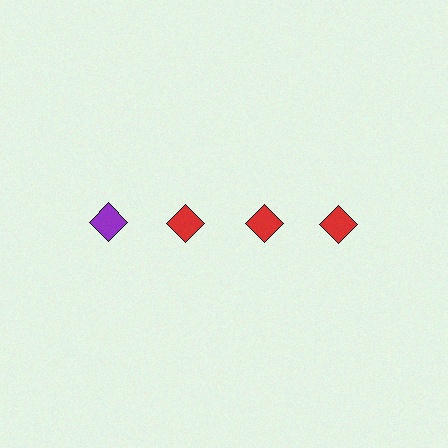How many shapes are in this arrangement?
There are 4 shapes arranged in a grid pattern.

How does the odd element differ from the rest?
It has a different color: purple instead of red.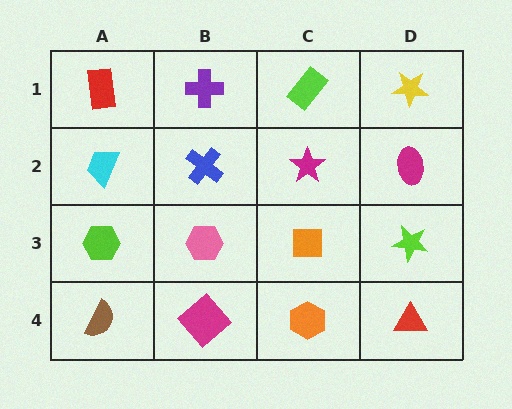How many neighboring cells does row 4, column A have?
2.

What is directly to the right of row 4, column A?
A magenta diamond.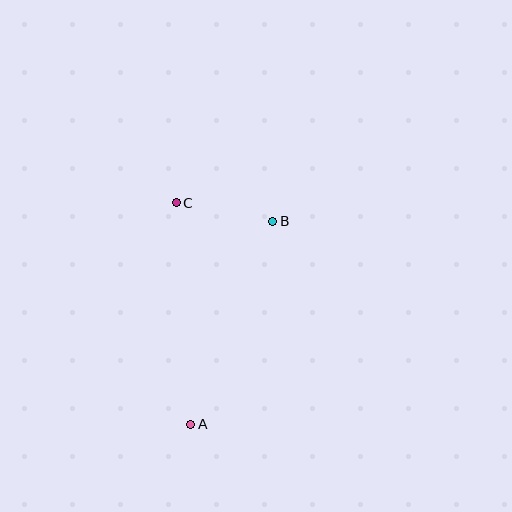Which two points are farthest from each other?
Points A and C are farthest from each other.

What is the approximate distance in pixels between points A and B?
The distance between A and B is approximately 219 pixels.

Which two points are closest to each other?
Points B and C are closest to each other.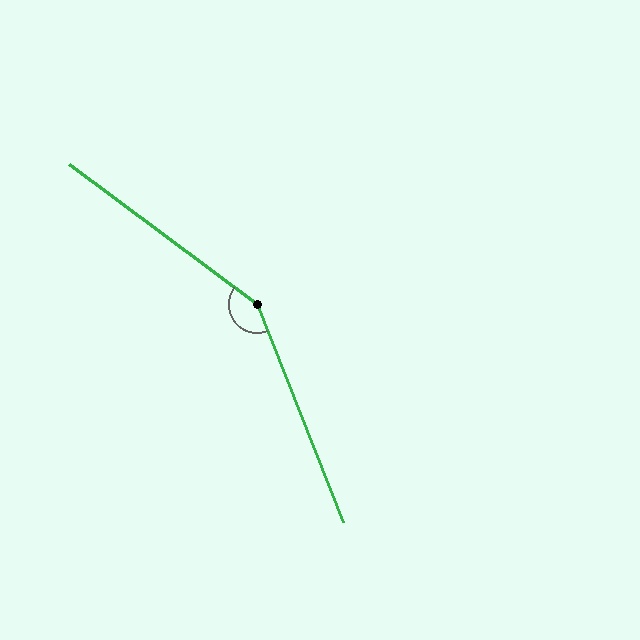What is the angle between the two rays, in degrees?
Approximately 149 degrees.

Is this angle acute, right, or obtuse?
It is obtuse.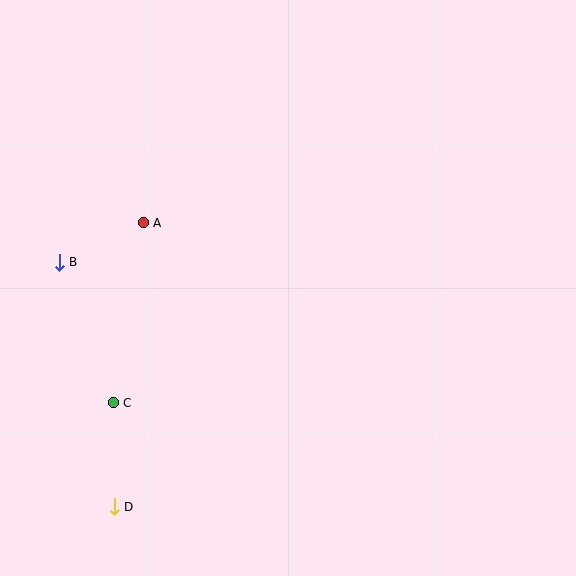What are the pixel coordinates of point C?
Point C is at (113, 403).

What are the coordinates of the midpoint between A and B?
The midpoint between A and B is at (101, 243).